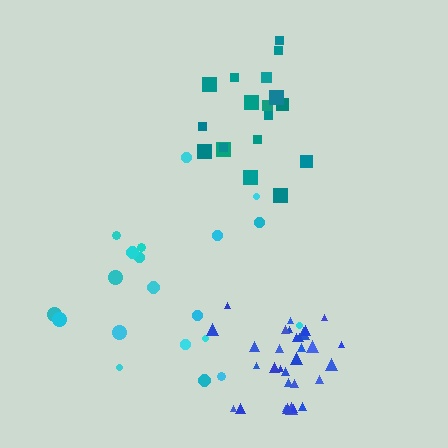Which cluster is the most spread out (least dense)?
Cyan.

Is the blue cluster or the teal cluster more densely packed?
Blue.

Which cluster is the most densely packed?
Blue.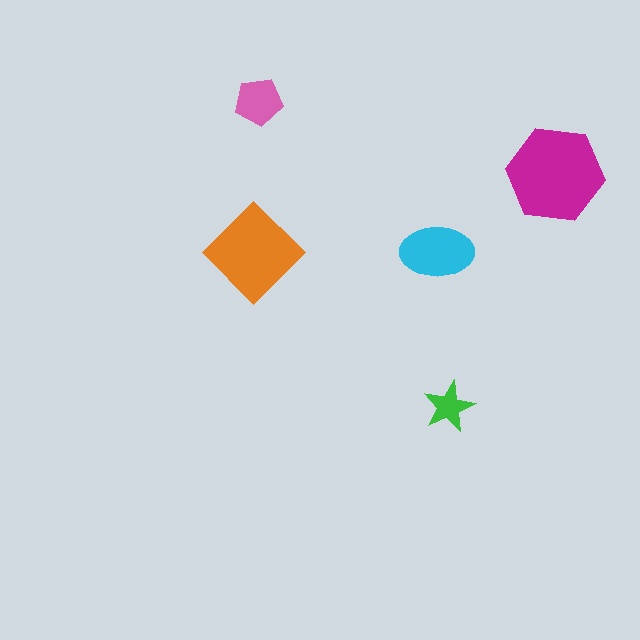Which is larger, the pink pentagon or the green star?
The pink pentagon.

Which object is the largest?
The magenta hexagon.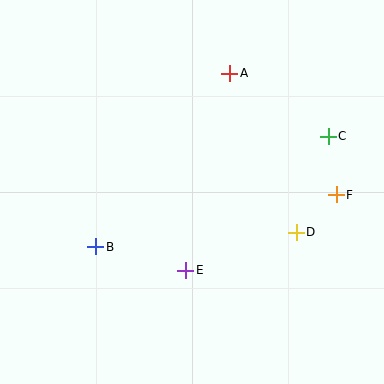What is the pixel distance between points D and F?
The distance between D and F is 55 pixels.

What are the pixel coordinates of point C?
Point C is at (328, 136).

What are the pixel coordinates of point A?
Point A is at (230, 73).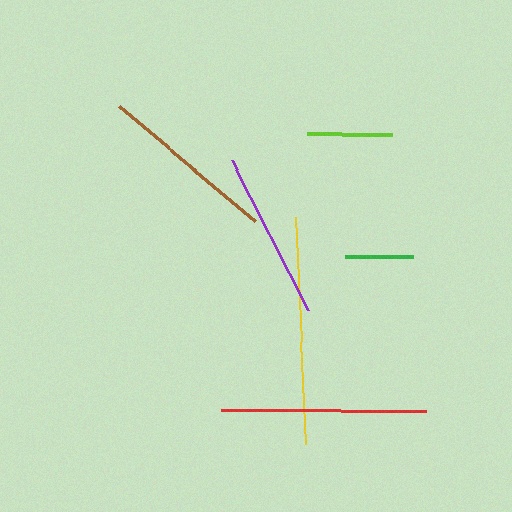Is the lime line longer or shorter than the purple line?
The purple line is longer than the lime line.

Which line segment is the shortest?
The green line is the shortest at approximately 68 pixels.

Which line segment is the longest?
The yellow line is the longest at approximately 227 pixels.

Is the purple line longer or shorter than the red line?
The red line is longer than the purple line.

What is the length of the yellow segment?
The yellow segment is approximately 227 pixels long.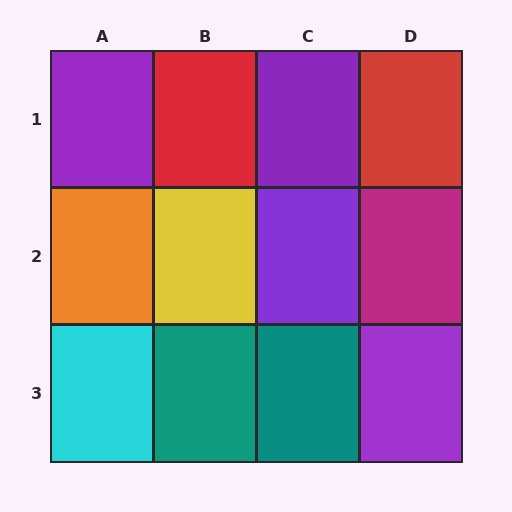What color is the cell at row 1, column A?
Purple.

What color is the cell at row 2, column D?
Magenta.